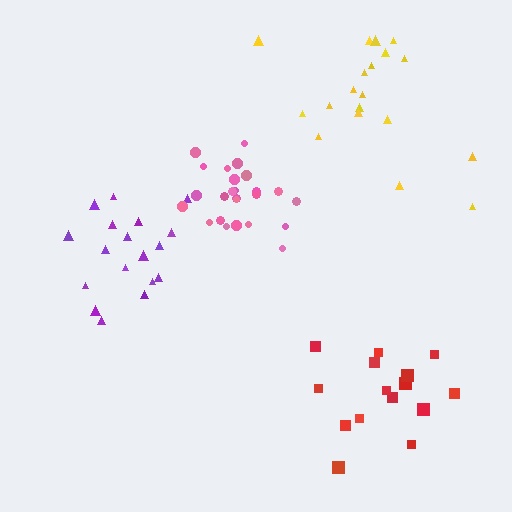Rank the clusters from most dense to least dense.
pink, purple, yellow, red.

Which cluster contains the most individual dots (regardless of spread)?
Pink (25).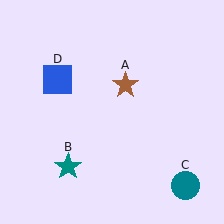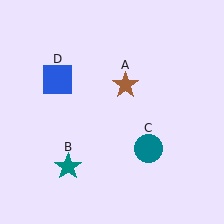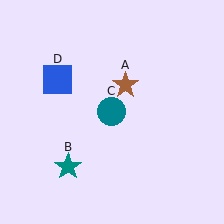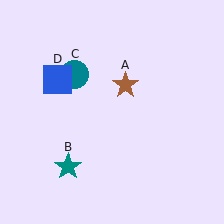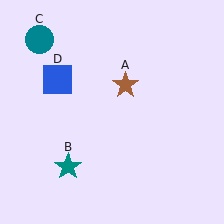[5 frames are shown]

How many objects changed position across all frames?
1 object changed position: teal circle (object C).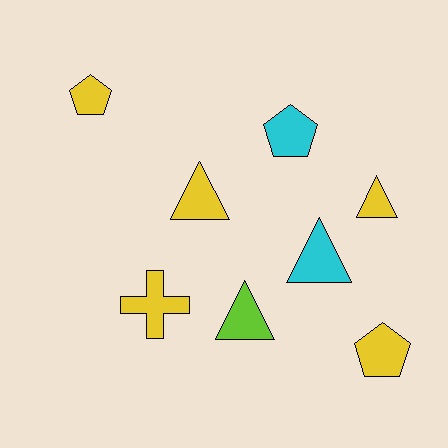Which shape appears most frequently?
Triangle, with 4 objects.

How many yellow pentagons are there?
There are 2 yellow pentagons.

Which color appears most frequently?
Yellow, with 5 objects.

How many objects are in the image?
There are 8 objects.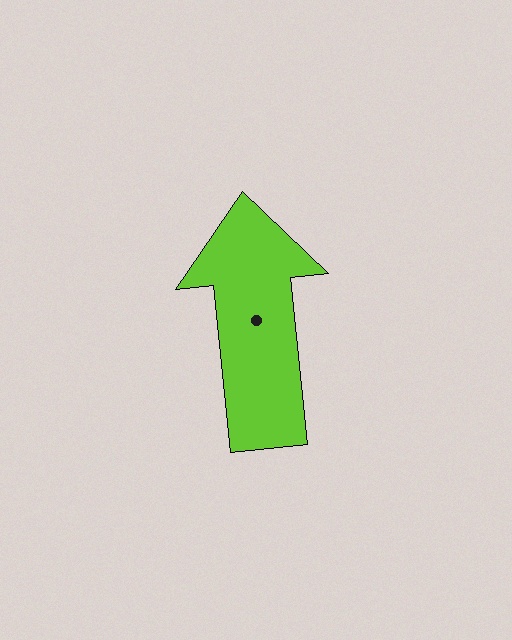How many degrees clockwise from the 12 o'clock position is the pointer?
Approximately 354 degrees.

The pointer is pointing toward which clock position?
Roughly 12 o'clock.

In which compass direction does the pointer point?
North.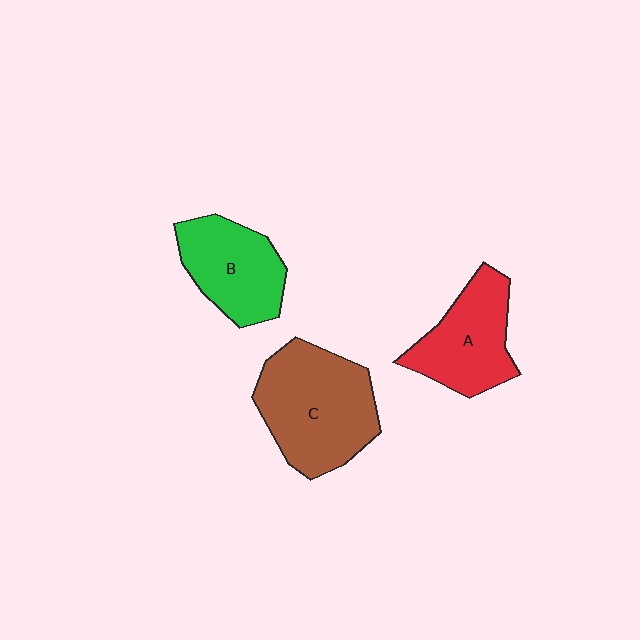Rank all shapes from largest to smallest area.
From largest to smallest: C (brown), A (red), B (green).